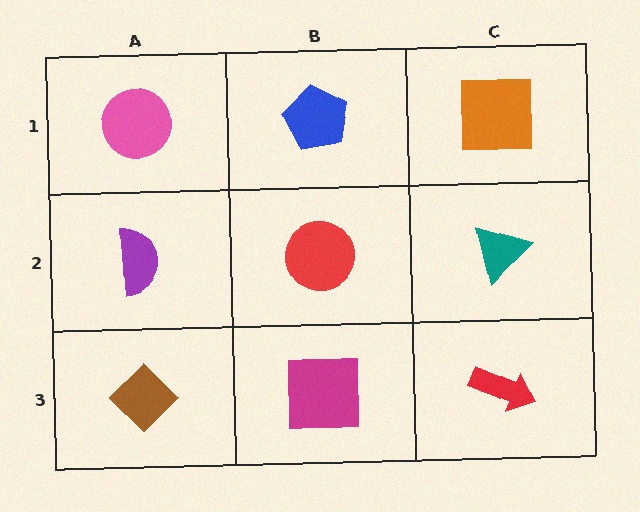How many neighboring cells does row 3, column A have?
2.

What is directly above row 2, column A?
A pink circle.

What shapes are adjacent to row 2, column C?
An orange square (row 1, column C), a red arrow (row 3, column C), a red circle (row 2, column B).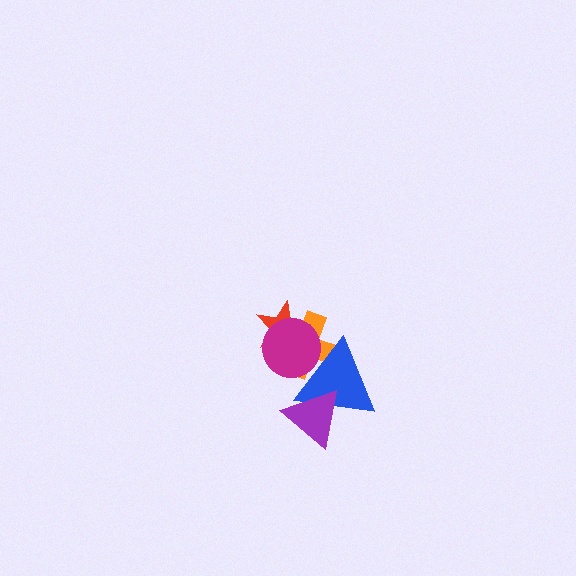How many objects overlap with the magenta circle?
3 objects overlap with the magenta circle.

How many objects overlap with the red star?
2 objects overlap with the red star.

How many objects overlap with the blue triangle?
3 objects overlap with the blue triangle.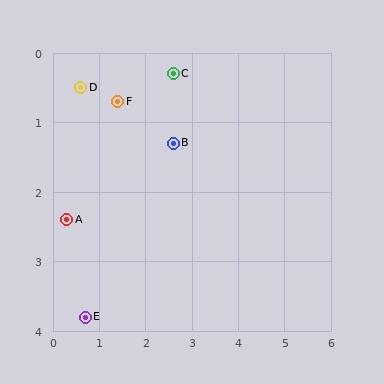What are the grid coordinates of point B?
Point B is at approximately (2.6, 1.3).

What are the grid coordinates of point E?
Point E is at approximately (0.7, 3.8).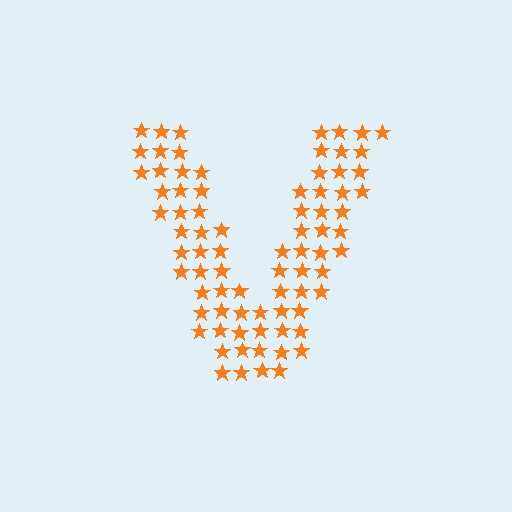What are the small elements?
The small elements are stars.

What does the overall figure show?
The overall figure shows the letter V.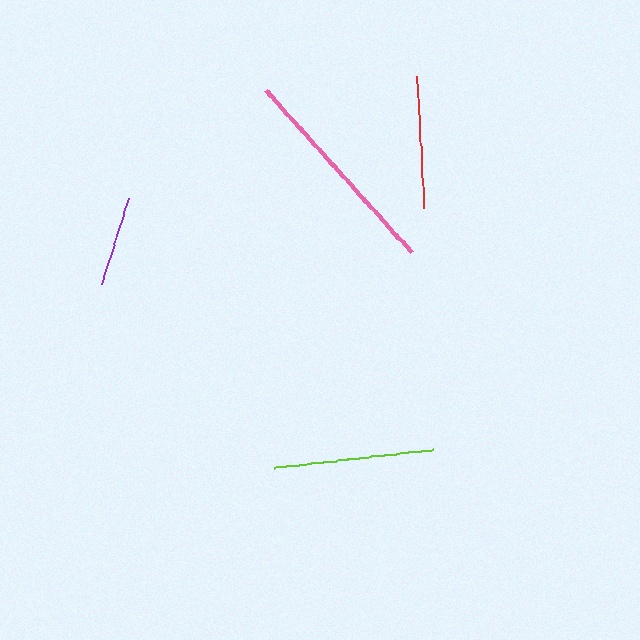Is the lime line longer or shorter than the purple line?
The lime line is longer than the purple line.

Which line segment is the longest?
The pink line is the longest at approximately 218 pixels.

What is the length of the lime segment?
The lime segment is approximately 160 pixels long.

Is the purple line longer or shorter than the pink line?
The pink line is longer than the purple line.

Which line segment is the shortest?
The purple line is the shortest at approximately 91 pixels.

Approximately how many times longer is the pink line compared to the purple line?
The pink line is approximately 2.4 times the length of the purple line.